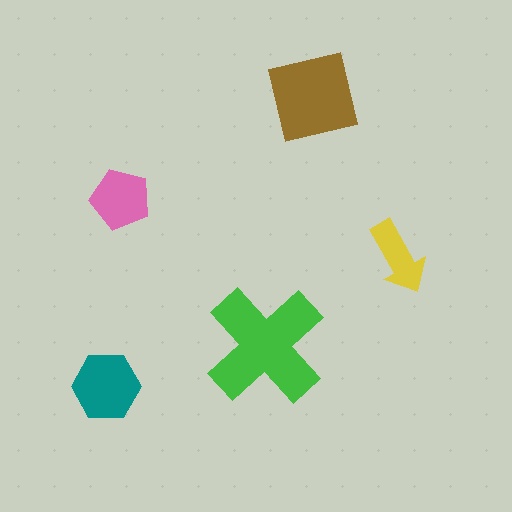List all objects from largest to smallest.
The green cross, the brown square, the teal hexagon, the pink pentagon, the yellow arrow.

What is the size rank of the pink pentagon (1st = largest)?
4th.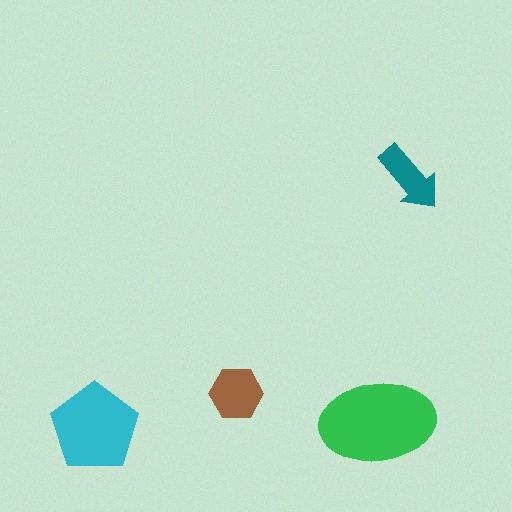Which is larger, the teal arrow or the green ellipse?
The green ellipse.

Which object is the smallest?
The teal arrow.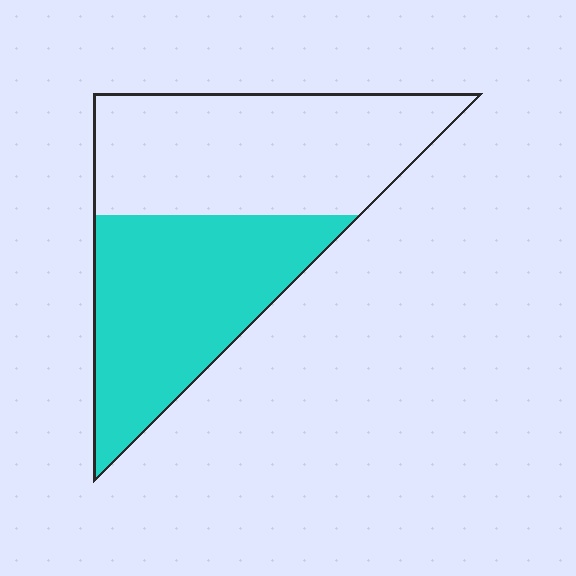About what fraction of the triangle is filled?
About one half (1/2).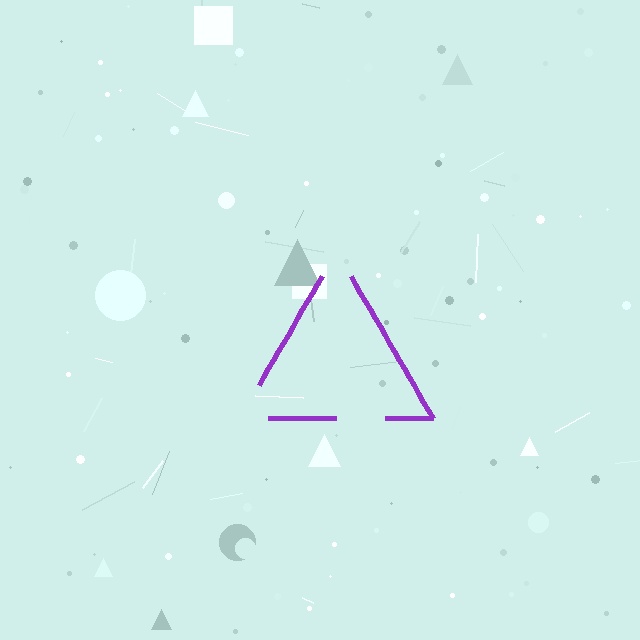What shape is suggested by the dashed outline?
The dashed outline suggests a triangle.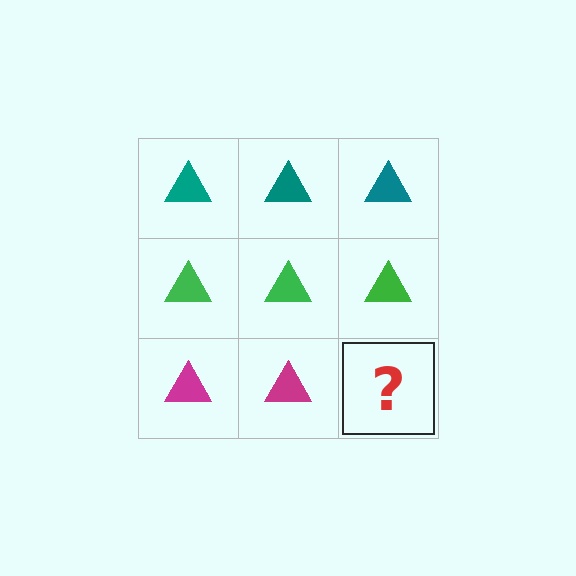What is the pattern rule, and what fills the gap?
The rule is that each row has a consistent color. The gap should be filled with a magenta triangle.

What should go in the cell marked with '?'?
The missing cell should contain a magenta triangle.